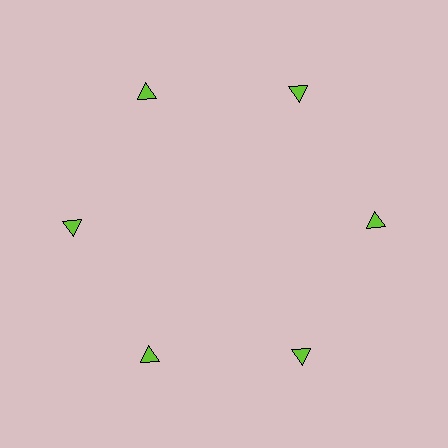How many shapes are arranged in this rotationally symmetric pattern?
There are 6 shapes, arranged in 6 groups of 1.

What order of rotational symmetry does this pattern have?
This pattern has 6-fold rotational symmetry.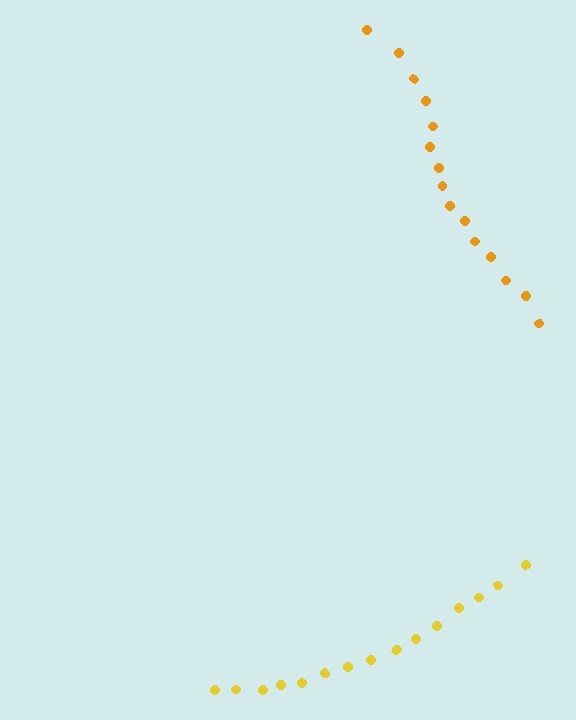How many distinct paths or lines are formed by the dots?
There are 2 distinct paths.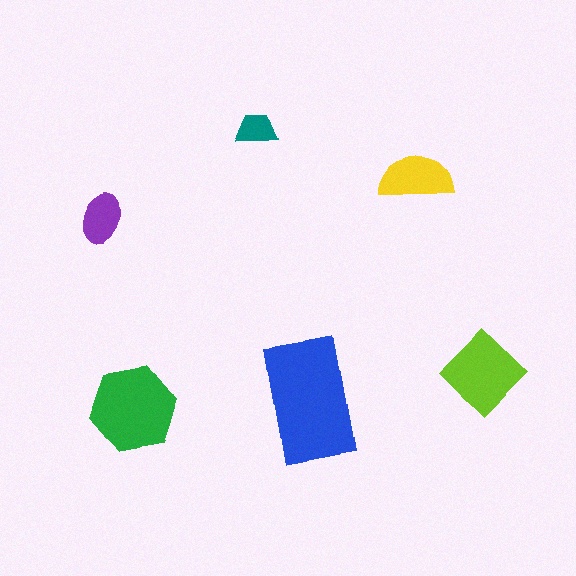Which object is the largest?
The blue rectangle.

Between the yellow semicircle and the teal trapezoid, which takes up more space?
The yellow semicircle.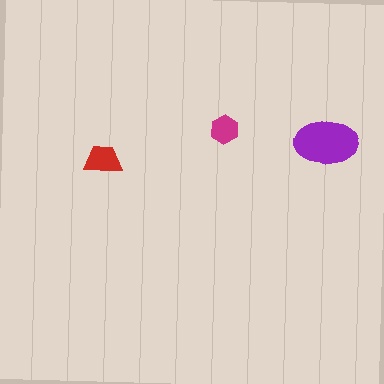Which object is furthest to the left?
The red trapezoid is leftmost.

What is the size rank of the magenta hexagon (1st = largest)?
3rd.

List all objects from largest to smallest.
The purple ellipse, the red trapezoid, the magenta hexagon.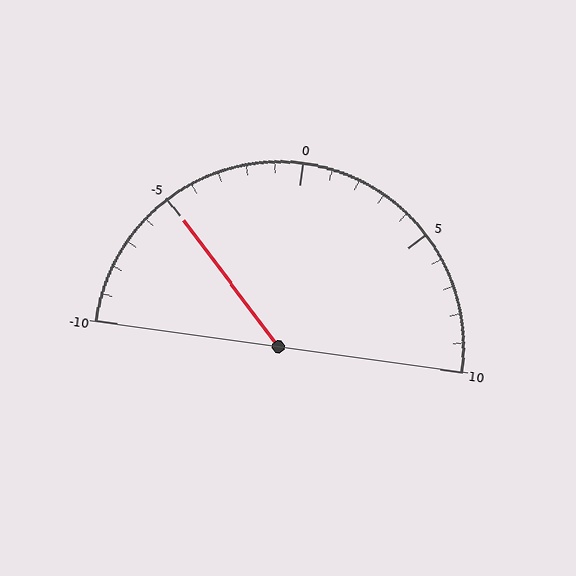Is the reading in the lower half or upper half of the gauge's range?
The reading is in the lower half of the range (-10 to 10).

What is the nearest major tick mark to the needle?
The nearest major tick mark is -5.